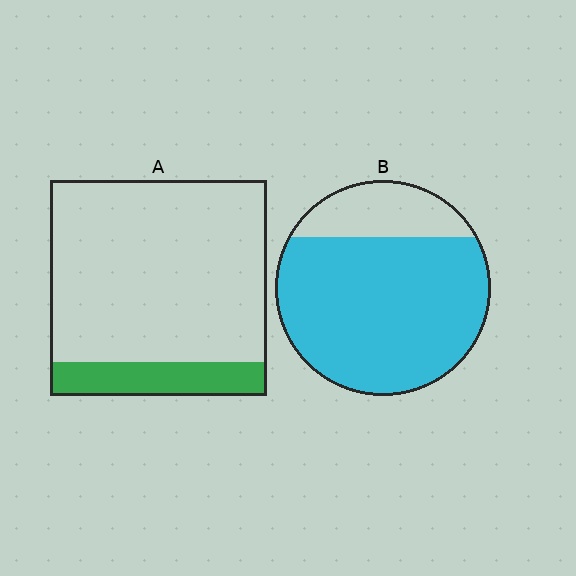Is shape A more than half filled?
No.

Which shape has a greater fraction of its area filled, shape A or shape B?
Shape B.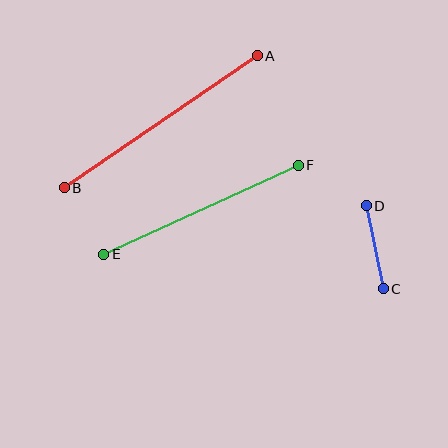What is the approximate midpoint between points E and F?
The midpoint is at approximately (201, 210) pixels.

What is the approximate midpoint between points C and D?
The midpoint is at approximately (375, 247) pixels.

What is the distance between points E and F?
The distance is approximately 214 pixels.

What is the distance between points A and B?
The distance is approximately 234 pixels.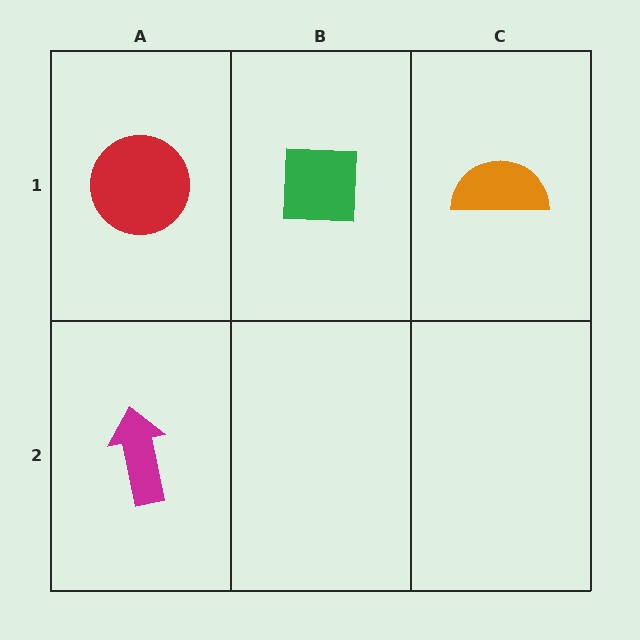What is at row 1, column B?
A green square.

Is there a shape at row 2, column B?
No, that cell is empty.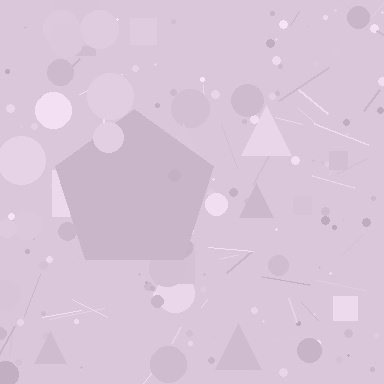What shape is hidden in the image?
A pentagon is hidden in the image.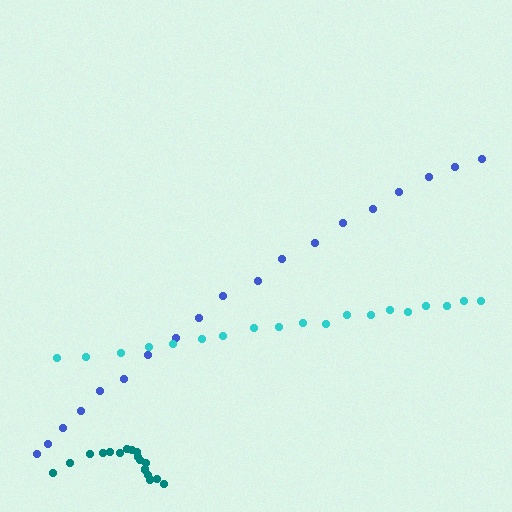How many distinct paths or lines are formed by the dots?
There are 3 distinct paths.